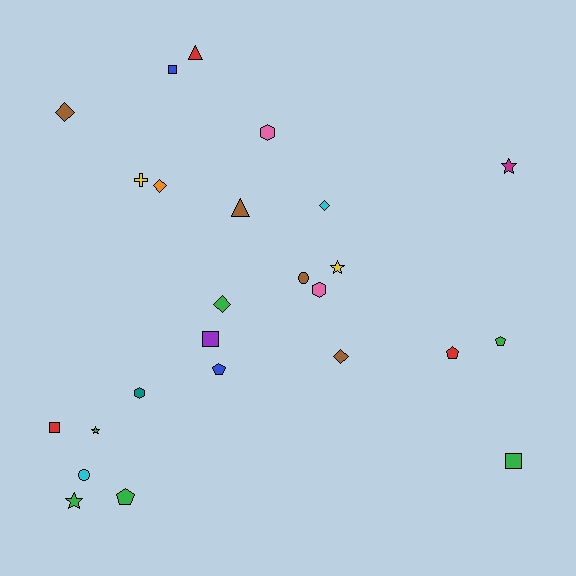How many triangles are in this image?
There are 2 triangles.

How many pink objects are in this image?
There are 2 pink objects.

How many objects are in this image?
There are 25 objects.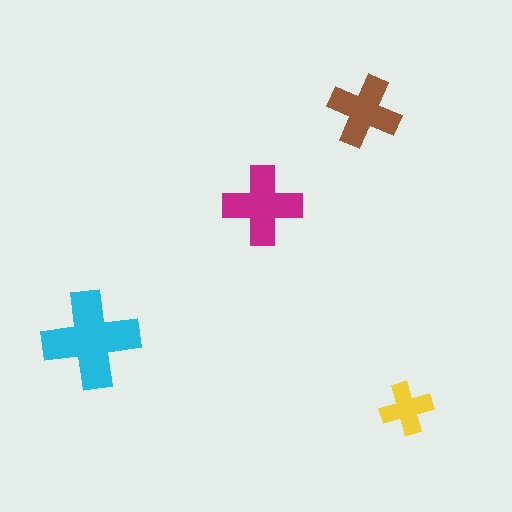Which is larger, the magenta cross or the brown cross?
The magenta one.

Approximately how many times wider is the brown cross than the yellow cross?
About 1.5 times wider.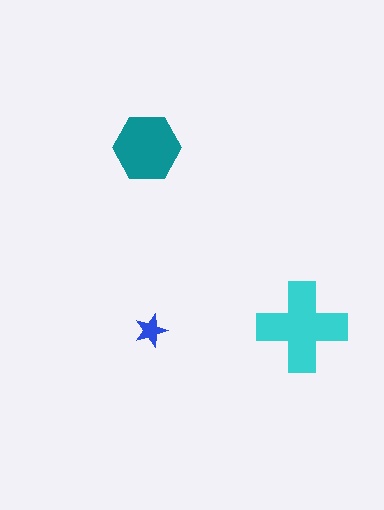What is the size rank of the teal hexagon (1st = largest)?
2nd.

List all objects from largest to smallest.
The cyan cross, the teal hexagon, the blue star.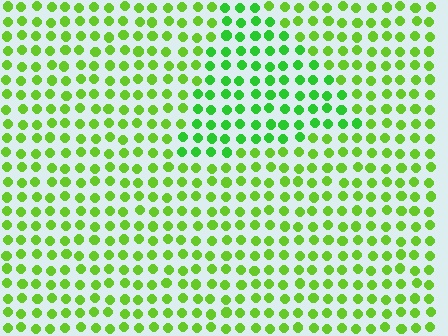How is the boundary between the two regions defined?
The boundary is defined purely by a slight shift in hue (about 25 degrees). Spacing, size, and orientation are identical on both sides.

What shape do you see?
I see a triangle.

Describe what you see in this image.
The image is filled with small lime elements in a uniform arrangement. A triangle-shaped region is visible where the elements are tinted to a slightly different hue, forming a subtle color boundary.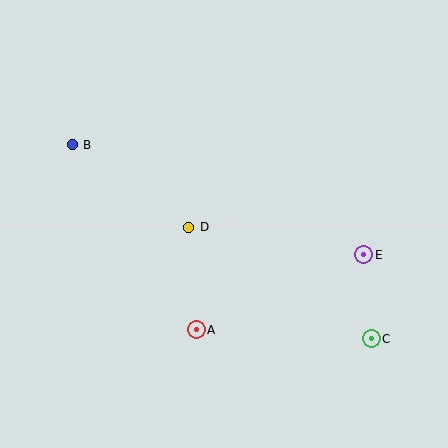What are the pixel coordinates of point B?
Point B is at (72, 145).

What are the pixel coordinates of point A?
Point A is at (196, 330).